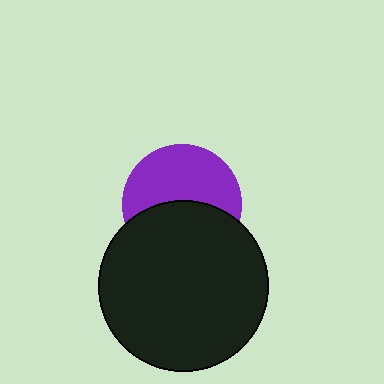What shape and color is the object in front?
The object in front is a black circle.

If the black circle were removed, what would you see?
You would see the complete purple circle.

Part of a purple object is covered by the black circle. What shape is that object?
It is a circle.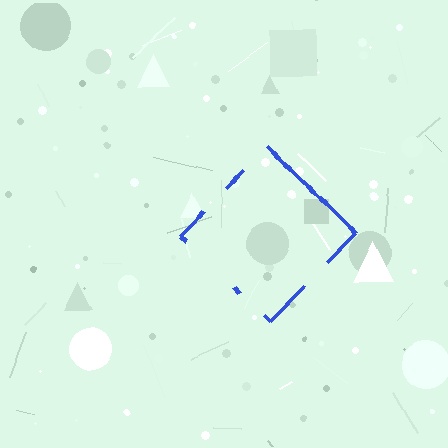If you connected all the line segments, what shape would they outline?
They would outline a diamond.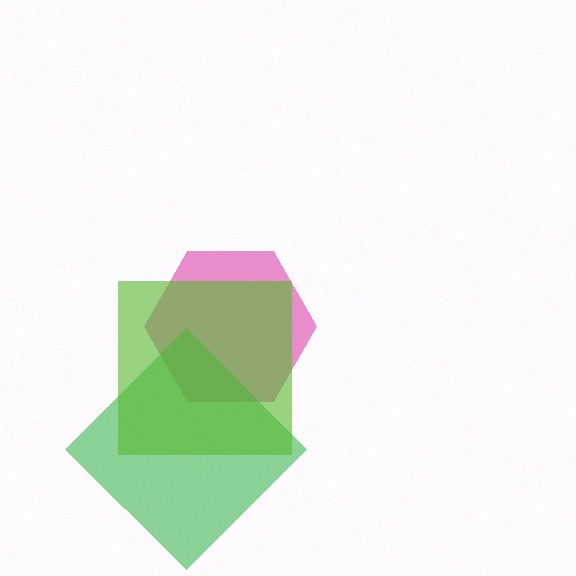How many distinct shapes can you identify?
There are 3 distinct shapes: a magenta hexagon, a green diamond, a lime square.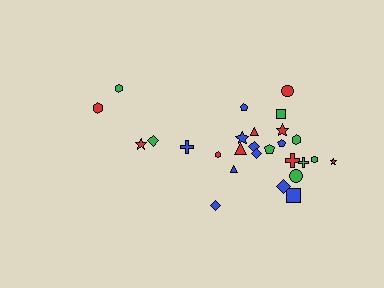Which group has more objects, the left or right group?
The right group.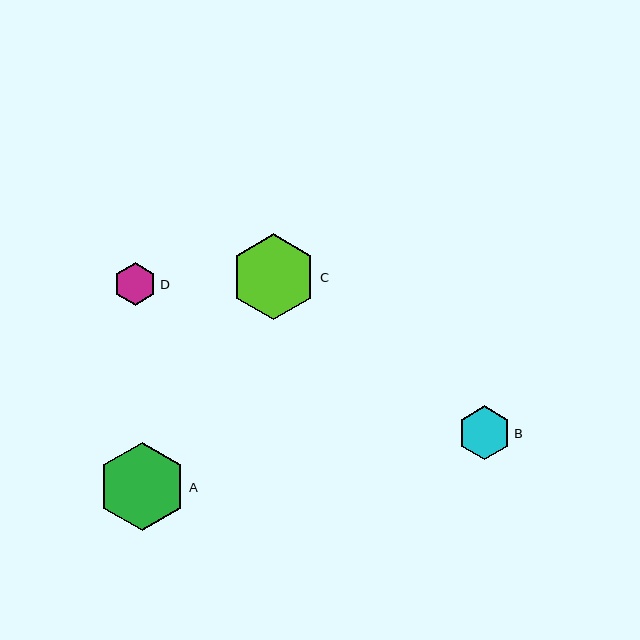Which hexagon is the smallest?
Hexagon D is the smallest with a size of approximately 43 pixels.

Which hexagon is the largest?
Hexagon A is the largest with a size of approximately 88 pixels.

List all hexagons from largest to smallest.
From largest to smallest: A, C, B, D.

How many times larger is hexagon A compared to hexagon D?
Hexagon A is approximately 2.1 times the size of hexagon D.